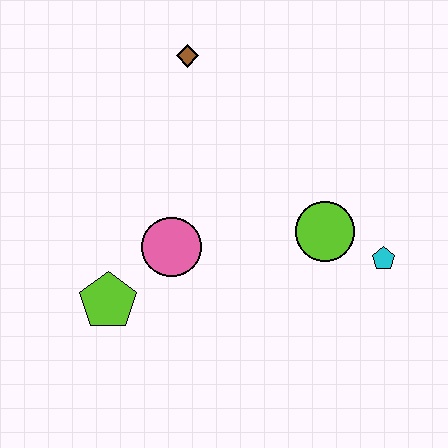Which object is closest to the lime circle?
The cyan pentagon is closest to the lime circle.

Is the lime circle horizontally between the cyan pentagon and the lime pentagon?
Yes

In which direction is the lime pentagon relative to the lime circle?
The lime pentagon is to the left of the lime circle.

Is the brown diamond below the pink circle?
No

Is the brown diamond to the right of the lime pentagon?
Yes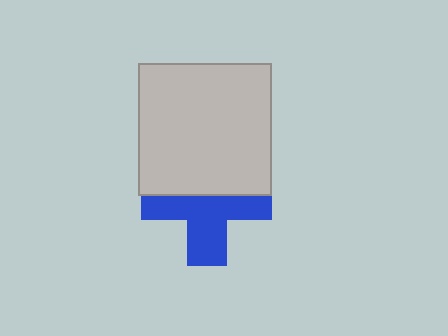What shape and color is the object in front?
The object in front is a light gray square.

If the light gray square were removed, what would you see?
You would see the complete blue cross.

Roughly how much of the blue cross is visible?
About half of it is visible (roughly 56%).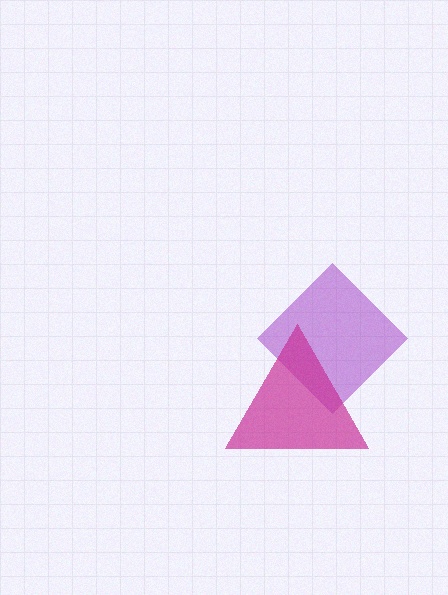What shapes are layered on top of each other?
The layered shapes are: a purple diamond, a magenta triangle.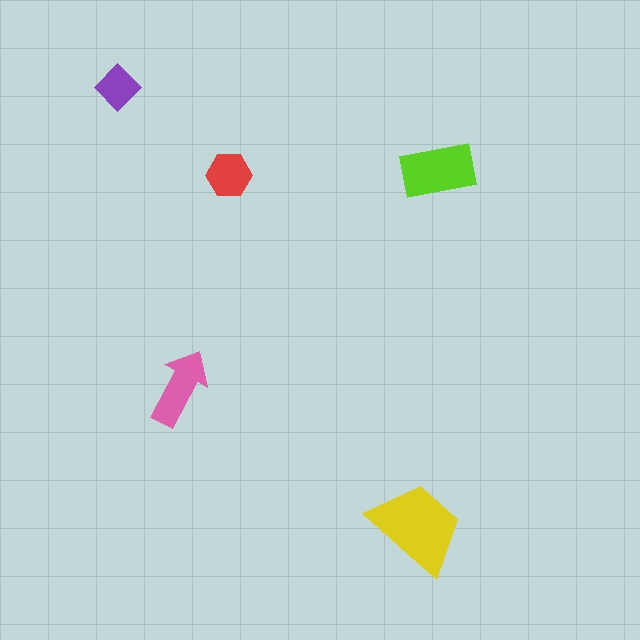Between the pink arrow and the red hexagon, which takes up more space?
The pink arrow.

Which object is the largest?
The yellow trapezoid.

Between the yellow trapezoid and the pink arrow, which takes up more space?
The yellow trapezoid.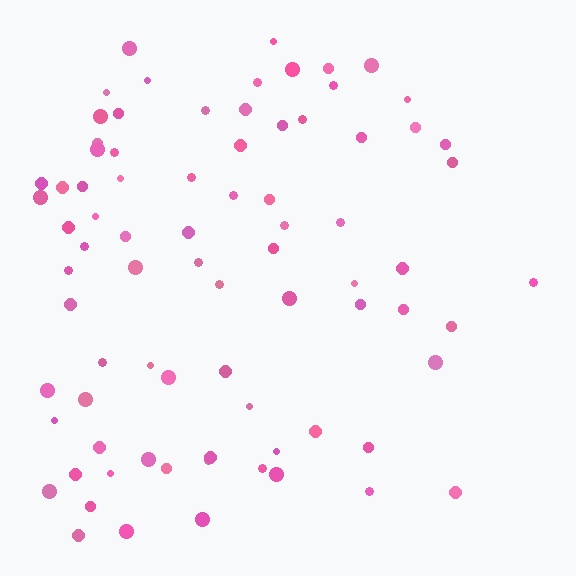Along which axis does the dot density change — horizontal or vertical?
Horizontal.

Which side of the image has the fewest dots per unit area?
The right.